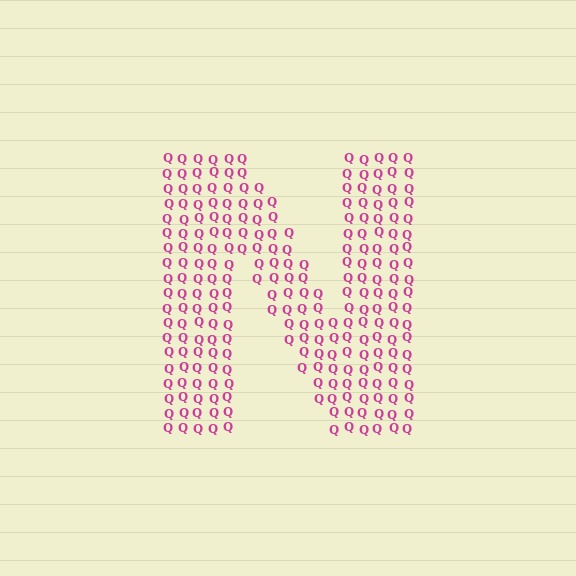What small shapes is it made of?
It is made of small letter Q's.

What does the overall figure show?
The overall figure shows the letter N.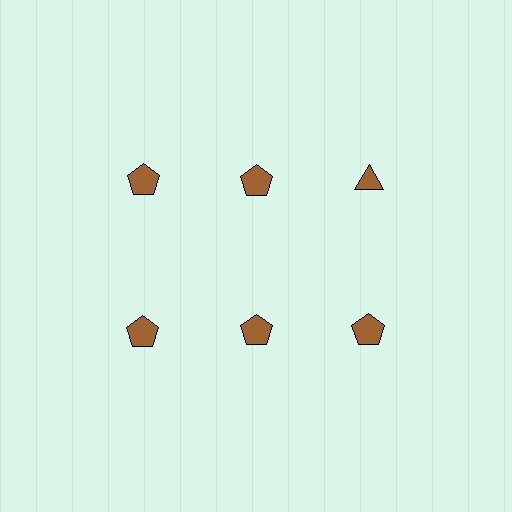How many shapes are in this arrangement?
There are 6 shapes arranged in a grid pattern.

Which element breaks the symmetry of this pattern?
The brown triangle in the top row, center column breaks the symmetry. All other shapes are brown pentagons.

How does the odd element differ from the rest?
It has a different shape: triangle instead of pentagon.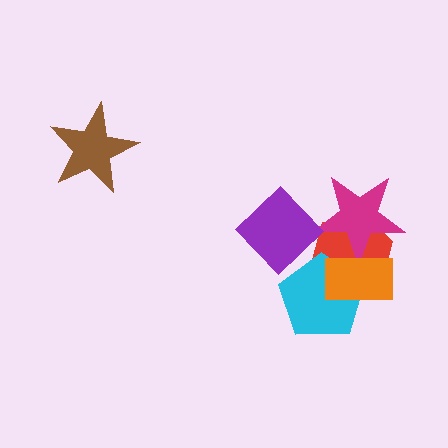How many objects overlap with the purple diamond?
0 objects overlap with the purple diamond.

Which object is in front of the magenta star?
The orange rectangle is in front of the magenta star.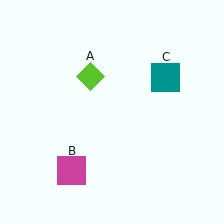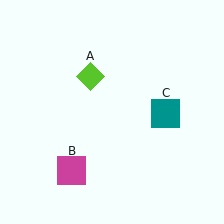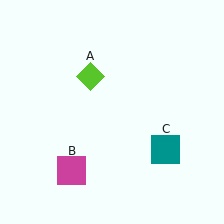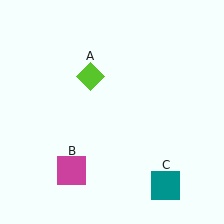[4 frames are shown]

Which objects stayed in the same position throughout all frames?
Lime diamond (object A) and magenta square (object B) remained stationary.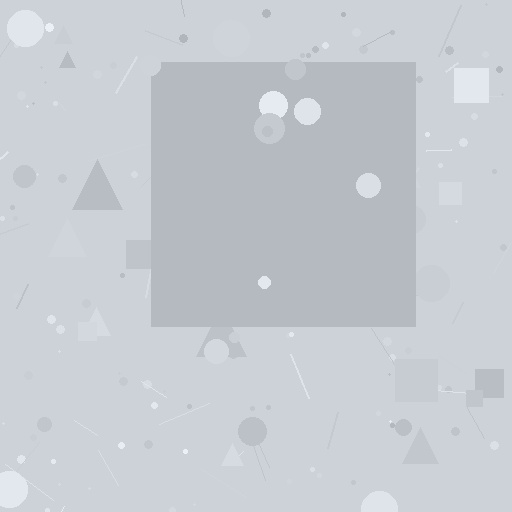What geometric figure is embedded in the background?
A square is embedded in the background.